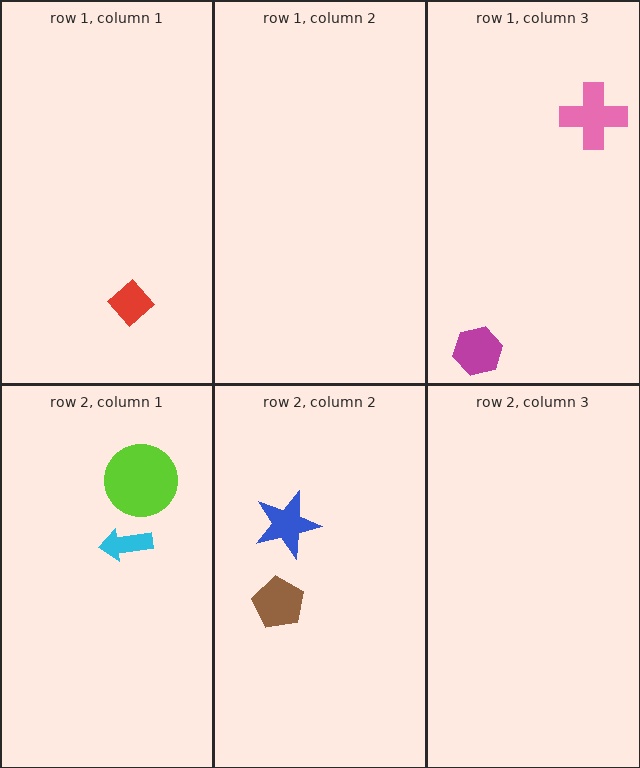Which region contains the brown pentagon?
The row 2, column 2 region.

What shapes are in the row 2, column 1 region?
The lime circle, the cyan arrow.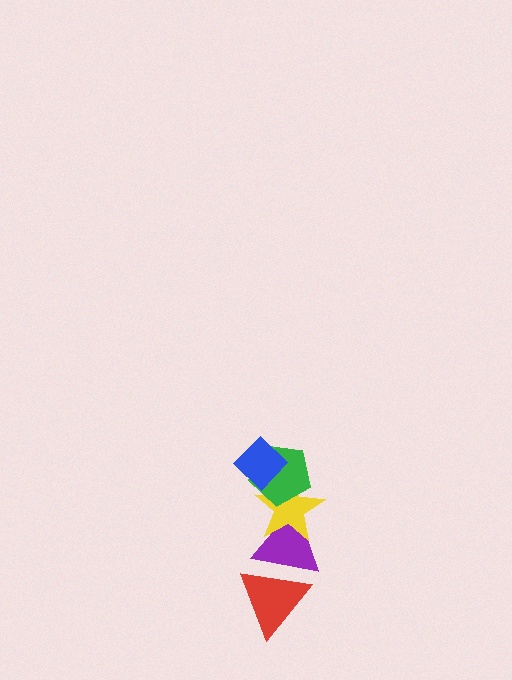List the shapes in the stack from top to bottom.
From top to bottom: the blue diamond, the green pentagon, the yellow star, the purple triangle, the red triangle.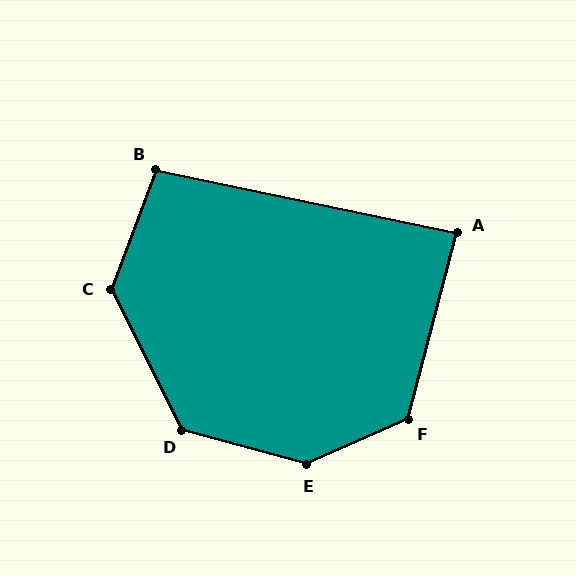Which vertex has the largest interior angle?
E, at approximately 140 degrees.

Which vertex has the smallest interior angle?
A, at approximately 87 degrees.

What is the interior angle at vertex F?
Approximately 129 degrees (obtuse).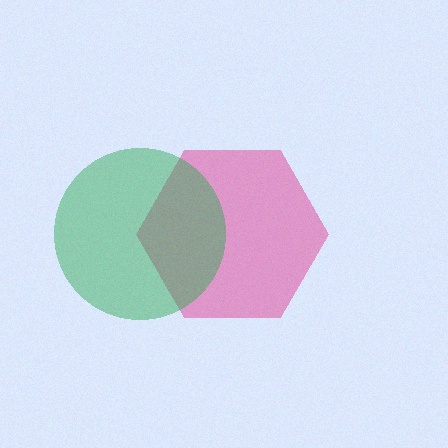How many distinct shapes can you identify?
There are 2 distinct shapes: a pink hexagon, a green circle.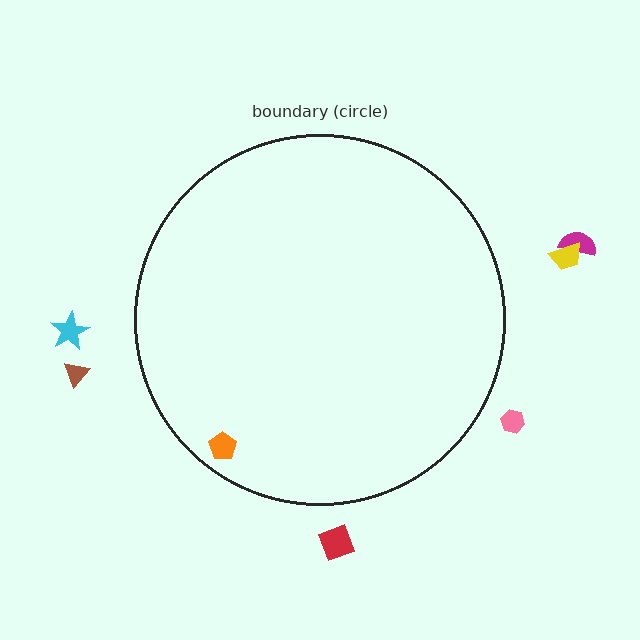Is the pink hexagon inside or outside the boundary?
Outside.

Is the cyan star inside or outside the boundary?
Outside.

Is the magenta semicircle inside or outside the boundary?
Outside.